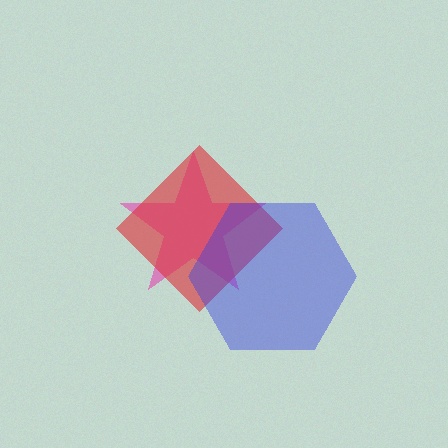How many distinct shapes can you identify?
There are 3 distinct shapes: a pink star, a red diamond, a blue hexagon.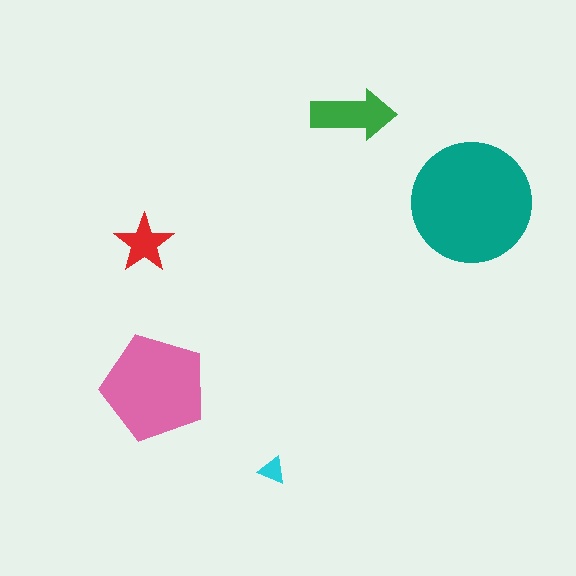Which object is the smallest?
The cyan triangle.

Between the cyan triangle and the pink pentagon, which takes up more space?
The pink pentagon.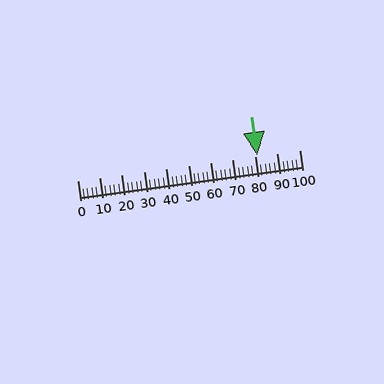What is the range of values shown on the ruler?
The ruler shows values from 0 to 100.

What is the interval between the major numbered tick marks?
The major tick marks are spaced 10 units apart.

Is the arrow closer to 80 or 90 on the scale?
The arrow is closer to 80.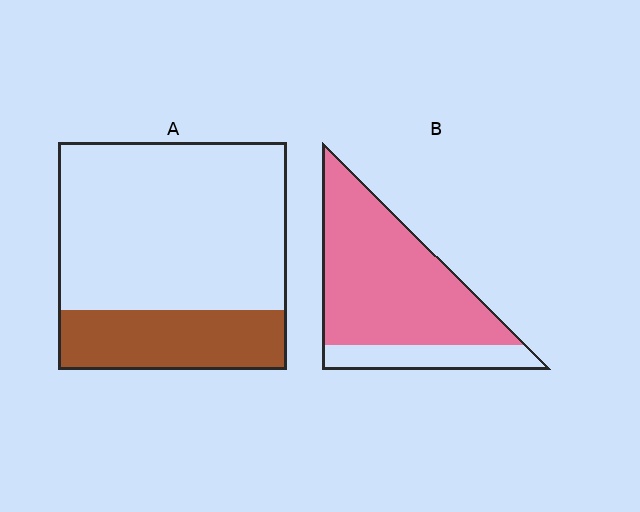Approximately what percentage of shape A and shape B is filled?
A is approximately 25% and B is approximately 80%.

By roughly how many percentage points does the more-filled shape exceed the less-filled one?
By roughly 55 percentage points (B over A).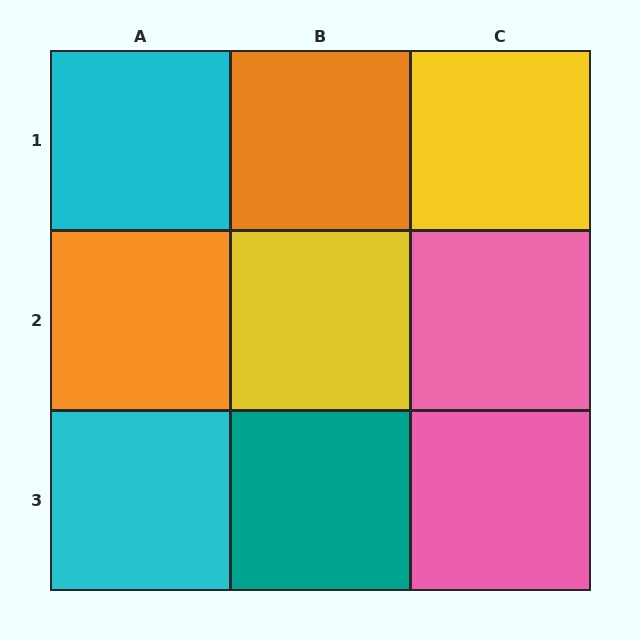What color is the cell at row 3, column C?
Pink.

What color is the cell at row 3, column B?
Teal.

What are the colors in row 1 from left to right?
Cyan, orange, yellow.